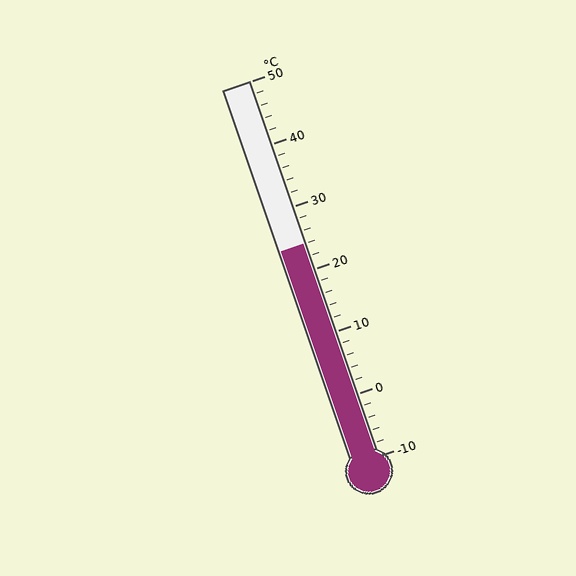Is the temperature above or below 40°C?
The temperature is below 40°C.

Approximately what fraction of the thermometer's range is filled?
The thermometer is filled to approximately 55% of its range.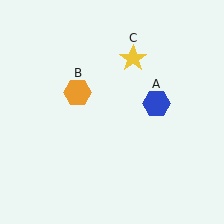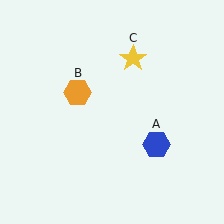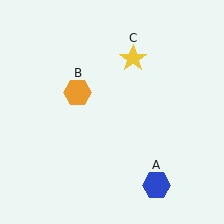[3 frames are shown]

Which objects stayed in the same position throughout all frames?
Orange hexagon (object B) and yellow star (object C) remained stationary.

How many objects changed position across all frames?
1 object changed position: blue hexagon (object A).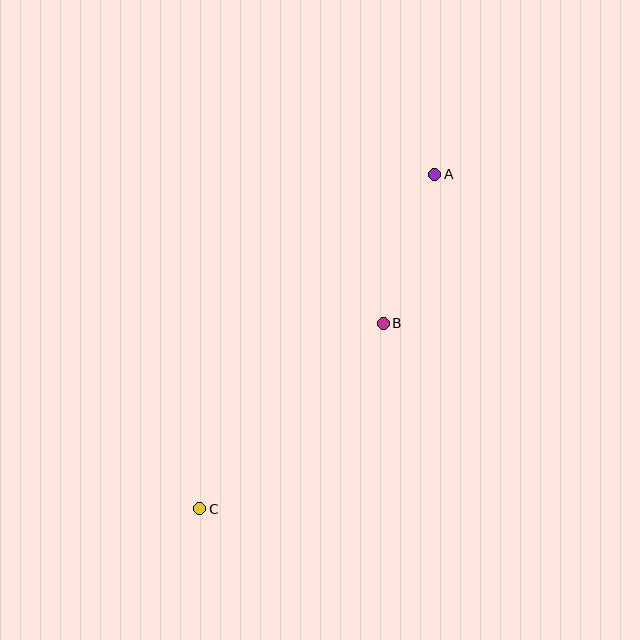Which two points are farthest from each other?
Points A and C are farthest from each other.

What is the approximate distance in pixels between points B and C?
The distance between B and C is approximately 261 pixels.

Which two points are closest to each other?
Points A and B are closest to each other.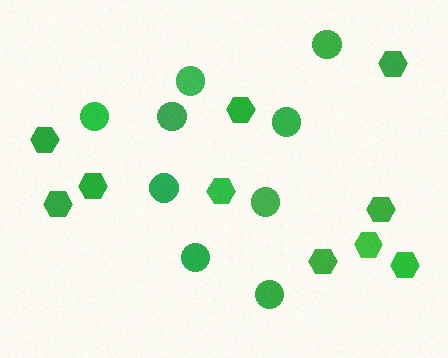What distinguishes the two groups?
There are 2 groups: one group of hexagons (10) and one group of circles (9).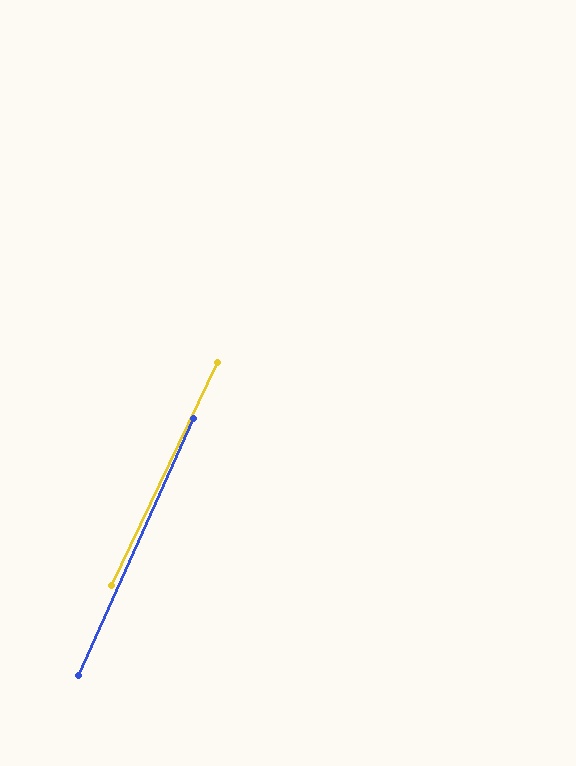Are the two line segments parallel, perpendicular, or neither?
Parallel — their directions differ by only 1.1°.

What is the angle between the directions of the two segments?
Approximately 1 degree.